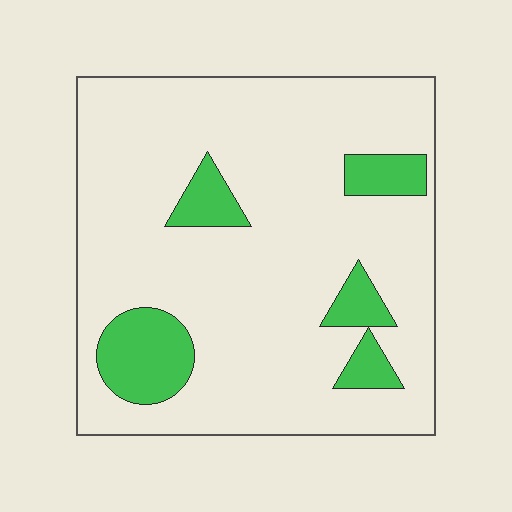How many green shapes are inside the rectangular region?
5.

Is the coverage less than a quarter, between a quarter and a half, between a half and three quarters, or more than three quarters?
Less than a quarter.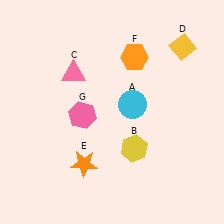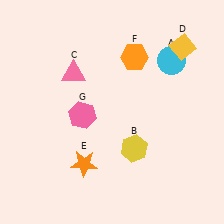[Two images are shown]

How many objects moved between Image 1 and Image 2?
1 object moved between the two images.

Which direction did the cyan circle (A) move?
The cyan circle (A) moved up.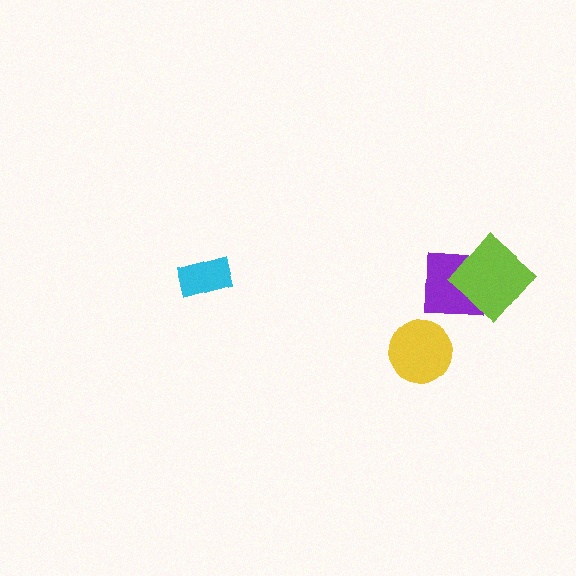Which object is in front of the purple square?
The lime diamond is in front of the purple square.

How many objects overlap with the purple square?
1 object overlaps with the purple square.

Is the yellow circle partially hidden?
No, no other shape covers it.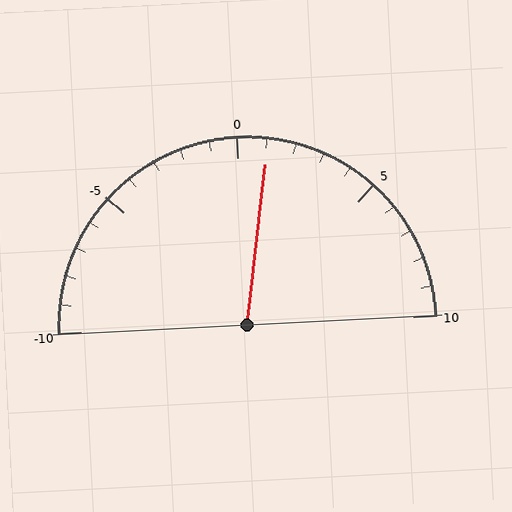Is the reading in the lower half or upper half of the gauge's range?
The reading is in the upper half of the range (-10 to 10).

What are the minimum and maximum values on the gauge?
The gauge ranges from -10 to 10.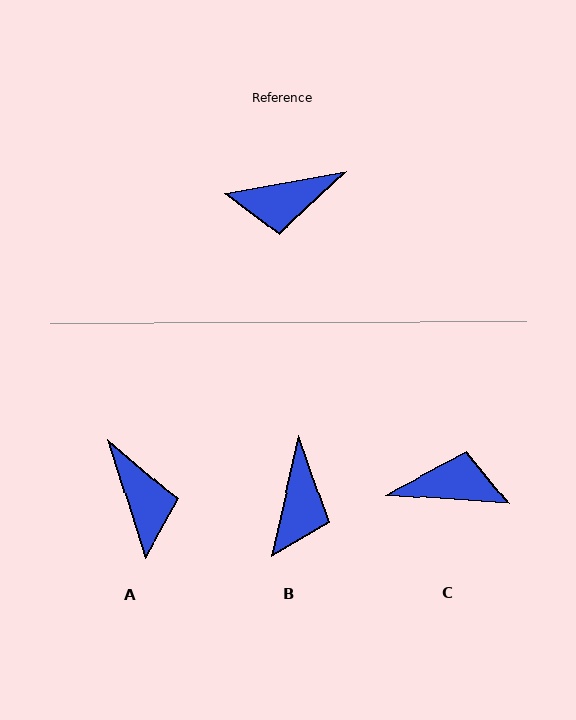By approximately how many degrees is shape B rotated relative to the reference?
Approximately 67 degrees counter-clockwise.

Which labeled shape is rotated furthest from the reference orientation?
C, about 166 degrees away.